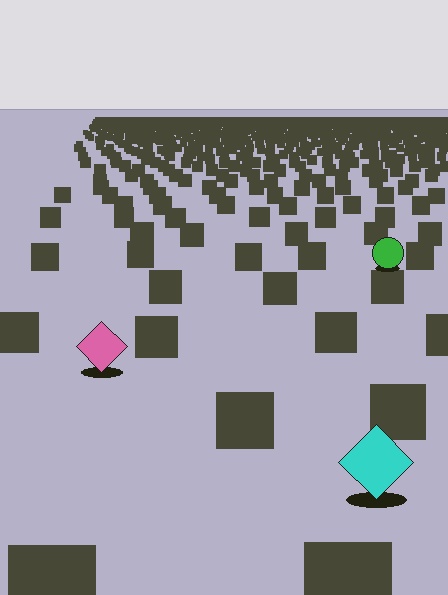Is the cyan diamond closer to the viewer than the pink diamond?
Yes. The cyan diamond is closer — you can tell from the texture gradient: the ground texture is coarser near it.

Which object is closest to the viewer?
The cyan diamond is closest. The texture marks near it are larger and more spread out.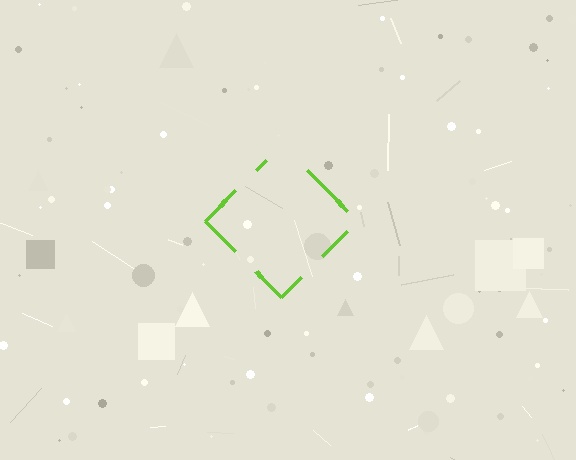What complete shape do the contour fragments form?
The contour fragments form a diamond.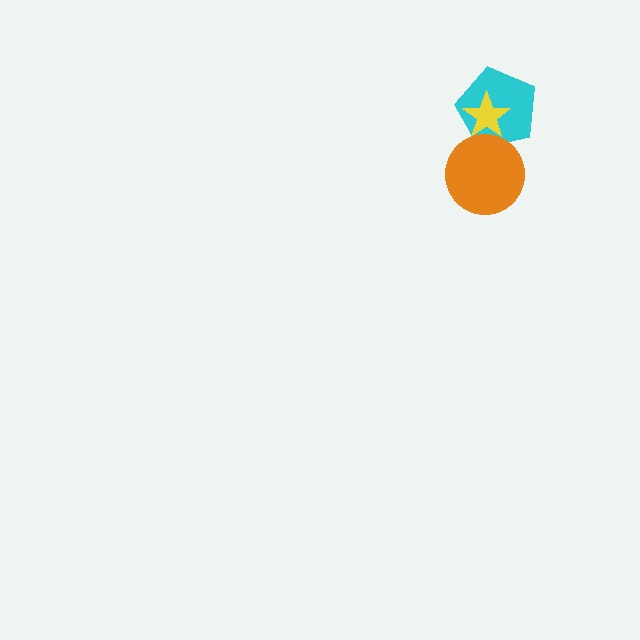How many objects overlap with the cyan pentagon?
2 objects overlap with the cyan pentagon.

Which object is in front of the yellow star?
The orange circle is in front of the yellow star.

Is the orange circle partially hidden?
No, no other shape covers it.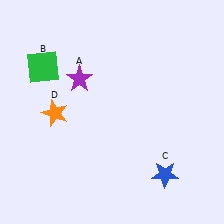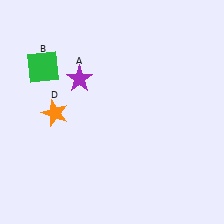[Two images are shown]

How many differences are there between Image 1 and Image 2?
There is 1 difference between the two images.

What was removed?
The blue star (C) was removed in Image 2.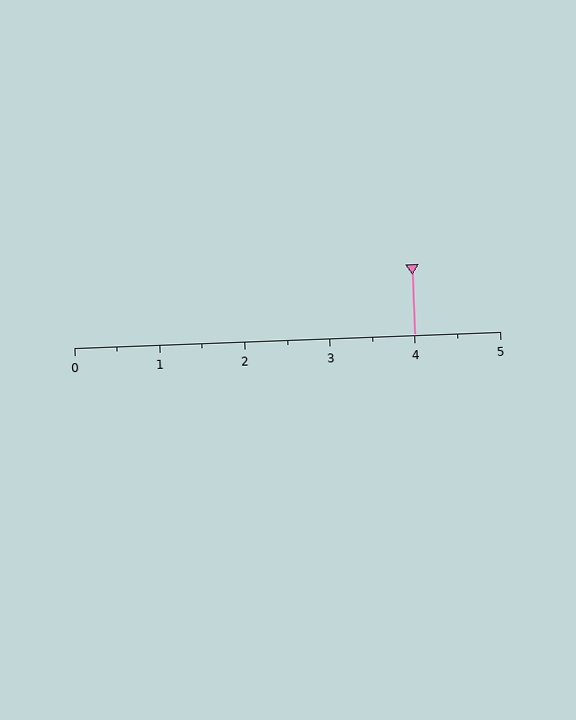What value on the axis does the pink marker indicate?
The marker indicates approximately 4.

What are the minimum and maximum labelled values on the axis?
The axis runs from 0 to 5.